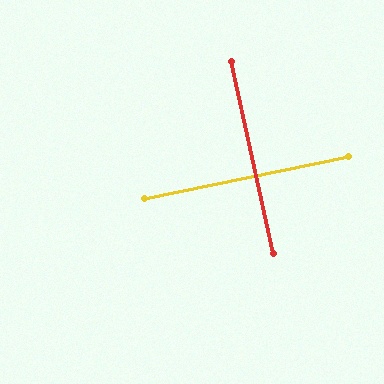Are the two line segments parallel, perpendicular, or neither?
Perpendicular — they meet at approximately 89°.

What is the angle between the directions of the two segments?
Approximately 89 degrees.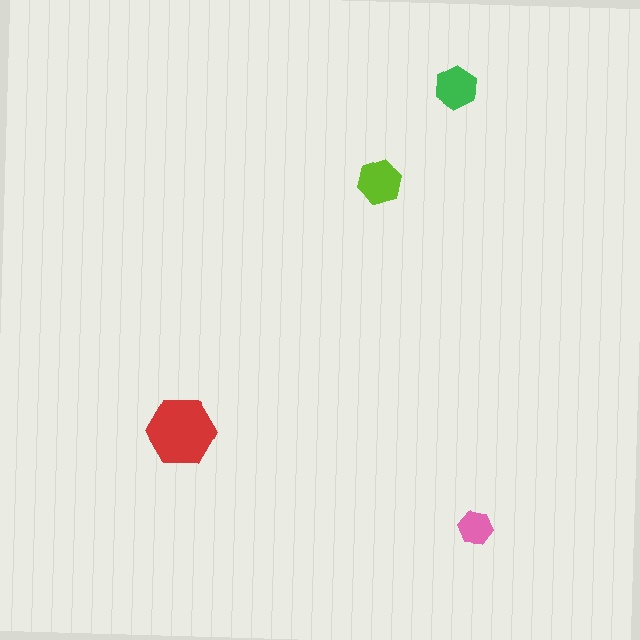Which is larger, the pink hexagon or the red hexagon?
The red one.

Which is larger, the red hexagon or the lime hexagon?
The red one.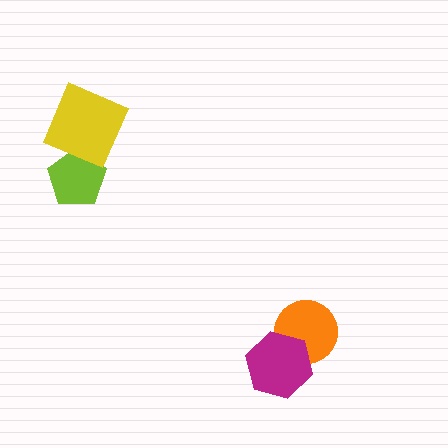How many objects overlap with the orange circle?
1 object overlaps with the orange circle.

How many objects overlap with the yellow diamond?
1 object overlaps with the yellow diamond.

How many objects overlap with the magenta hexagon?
1 object overlaps with the magenta hexagon.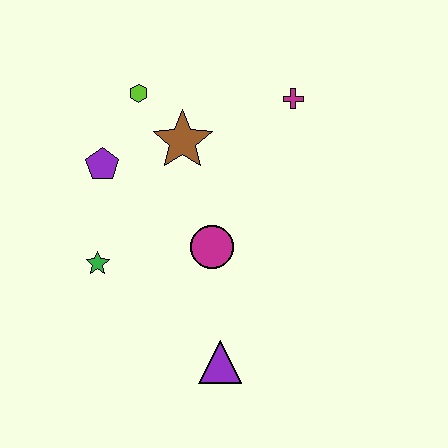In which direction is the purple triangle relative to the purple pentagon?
The purple triangle is below the purple pentagon.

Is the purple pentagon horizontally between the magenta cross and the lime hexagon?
No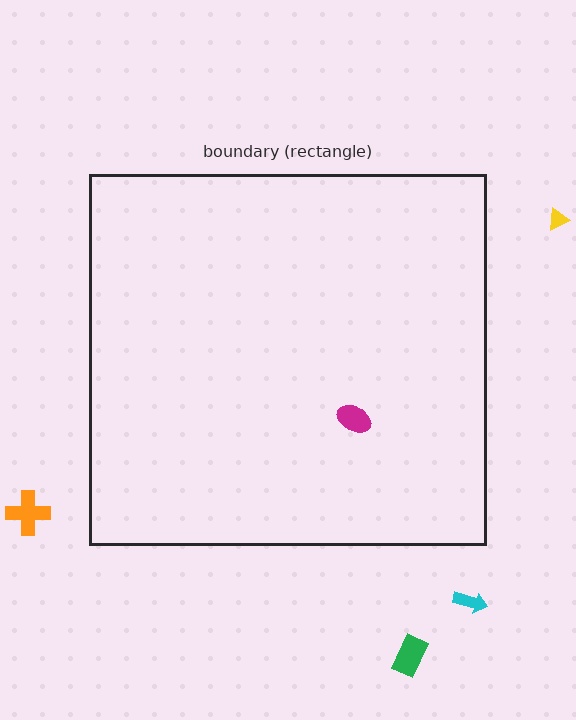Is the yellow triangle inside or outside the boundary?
Outside.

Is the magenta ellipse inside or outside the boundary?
Inside.